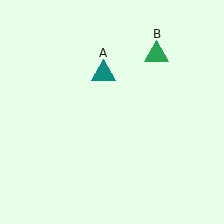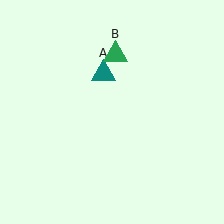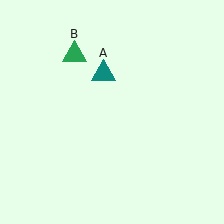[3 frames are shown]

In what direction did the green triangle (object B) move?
The green triangle (object B) moved left.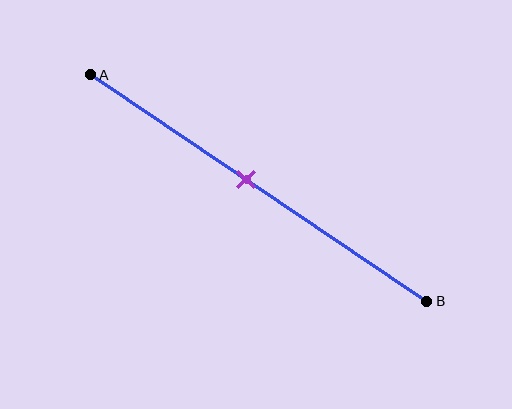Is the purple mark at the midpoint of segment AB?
No, the mark is at about 45% from A, not at the 50% midpoint.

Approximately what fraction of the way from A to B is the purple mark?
The purple mark is approximately 45% of the way from A to B.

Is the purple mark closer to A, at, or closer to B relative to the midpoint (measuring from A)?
The purple mark is closer to point A than the midpoint of segment AB.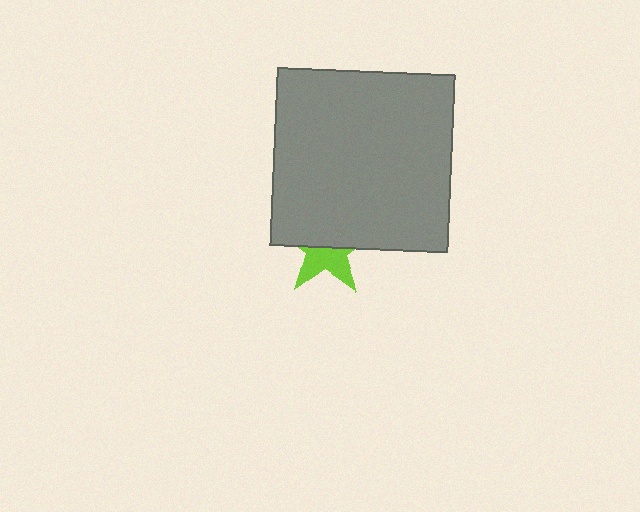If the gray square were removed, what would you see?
You would see the complete lime star.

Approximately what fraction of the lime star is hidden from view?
Roughly 53% of the lime star is hidden behind the gray square.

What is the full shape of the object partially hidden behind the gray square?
The partially hidden object is a lime star.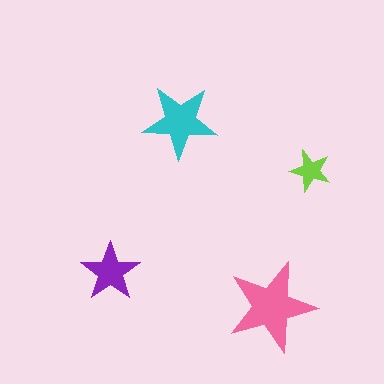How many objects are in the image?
There are 4 objects in the image.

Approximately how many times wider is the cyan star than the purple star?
About 1.5 times wider.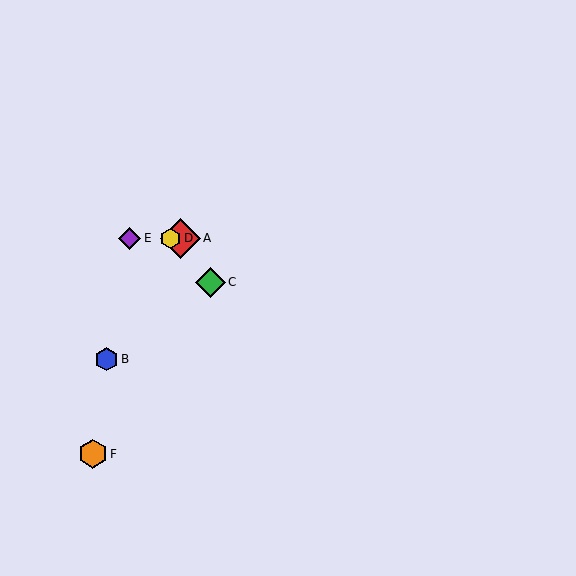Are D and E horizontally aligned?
Yes, both are at y≈238.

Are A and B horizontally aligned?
No, A is at y≈238 and B is at y≈359.